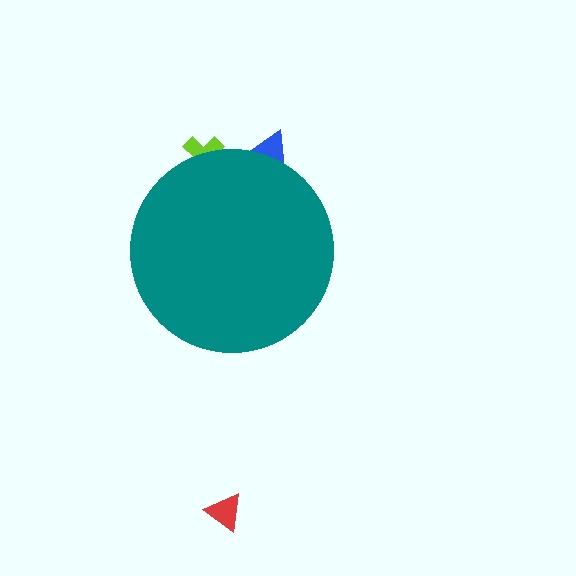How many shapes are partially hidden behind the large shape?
2 shapes are partially hidden.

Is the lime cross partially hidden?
Yes, the lime cross is partially hidden behind the teal circle.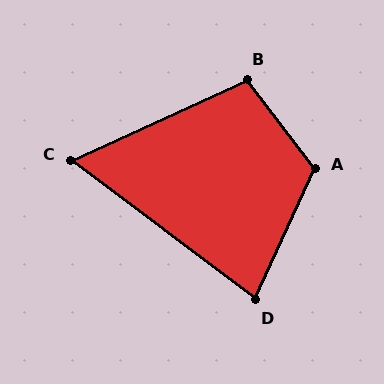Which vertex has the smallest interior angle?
C, at approximately 61 degrees.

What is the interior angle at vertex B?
Approximately 103 degrees (obtuse).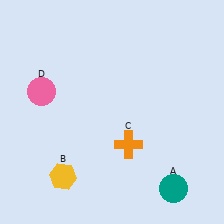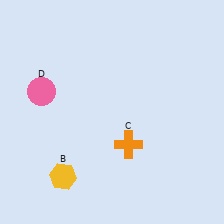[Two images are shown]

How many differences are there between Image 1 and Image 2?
There is 1 difference between the two images.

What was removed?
The teal circle (A) was removed in Image 2.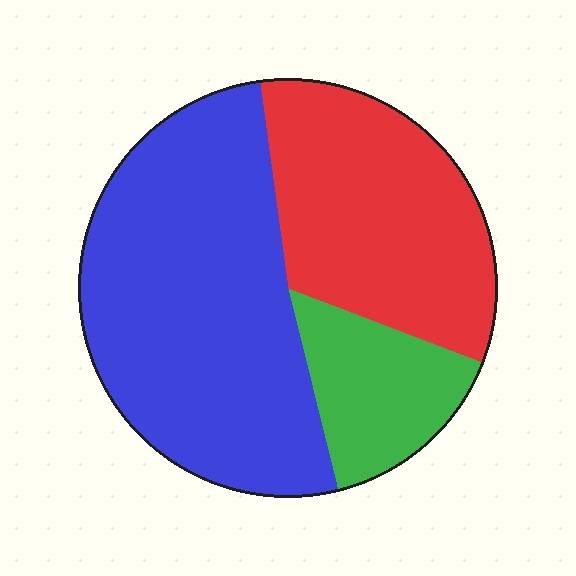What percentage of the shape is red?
Red covers roughly 35% of the shape.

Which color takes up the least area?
Green, at roughly 15%.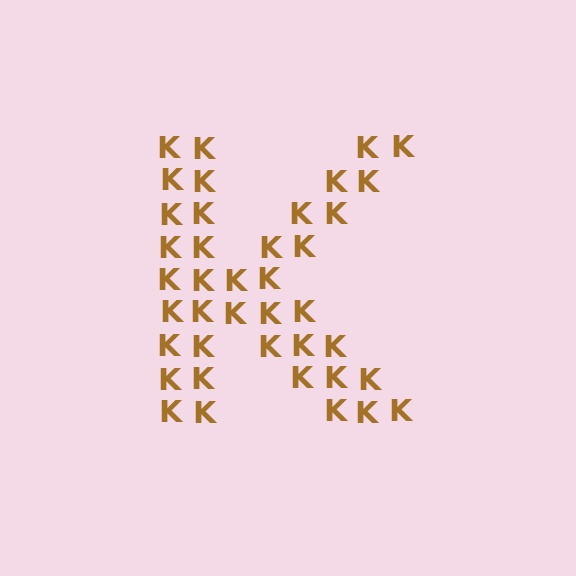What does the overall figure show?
The overall figure shows the letter K.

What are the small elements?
The small elements are letter K's.